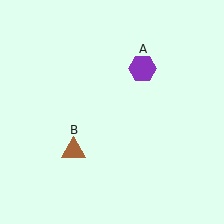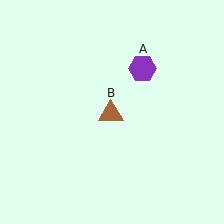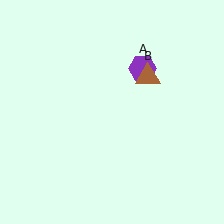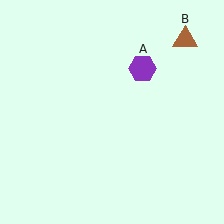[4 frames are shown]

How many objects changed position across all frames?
1 object changed position: brown triangle (object B).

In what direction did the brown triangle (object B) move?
The brown triangle (object B) moved up and to the right.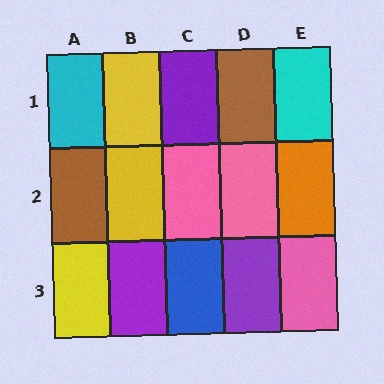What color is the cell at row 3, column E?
Pink.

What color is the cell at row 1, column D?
Brown.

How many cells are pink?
3 cells are pink.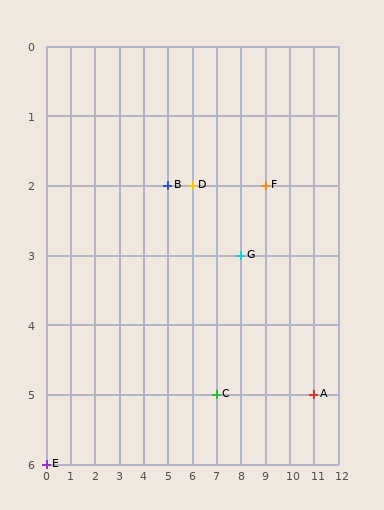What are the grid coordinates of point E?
Point E is at grid coordinates (0, 6).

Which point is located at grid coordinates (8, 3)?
Point G is at (8, 3).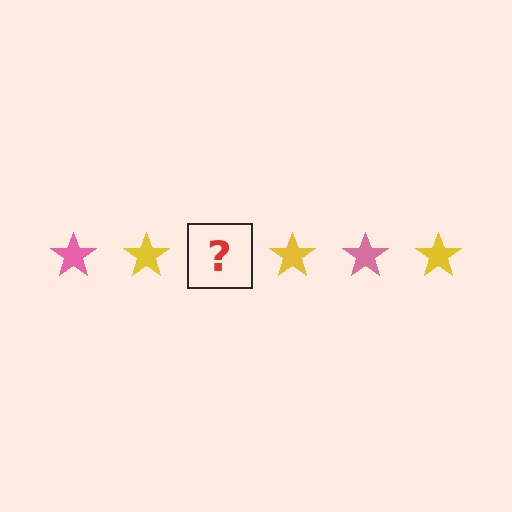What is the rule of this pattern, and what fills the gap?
The rule is that the pattern cycles through pink, yellow stars. The gap should be filled with a pink star.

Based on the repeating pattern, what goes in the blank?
The blank should be a pink star.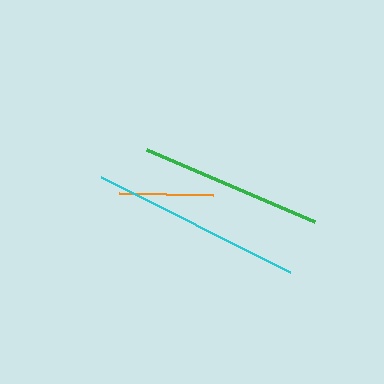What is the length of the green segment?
The green segment is approximately 183 pixels long.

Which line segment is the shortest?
The orange line is the shortest at approximately 94 pixels.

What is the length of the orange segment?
The orange segment is approximately 94 pixels long.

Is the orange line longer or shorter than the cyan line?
The cyan line is longer than the orange line.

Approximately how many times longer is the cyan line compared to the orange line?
The cyan line is approximately 2.2 times the length of the orange line.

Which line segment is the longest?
The cyan line is the longest at approximately 211 pixels.